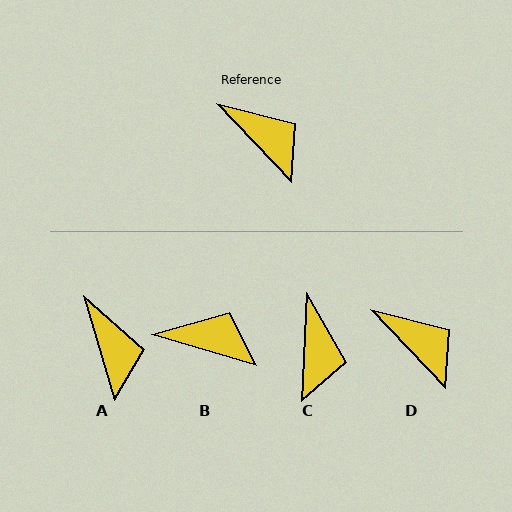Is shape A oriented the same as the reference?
No, it is off by about 27 degrees.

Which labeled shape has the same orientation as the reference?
D.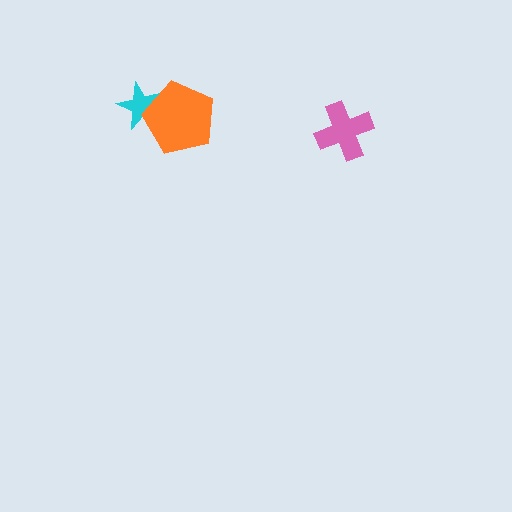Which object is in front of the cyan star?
The orange pentagon is in front of the cyan star.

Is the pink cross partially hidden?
No, no other shape covers it.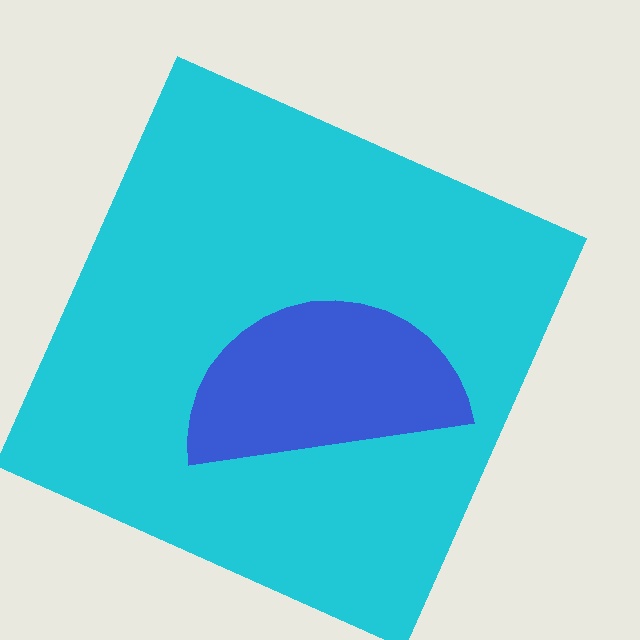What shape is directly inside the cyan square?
The blue semicircle.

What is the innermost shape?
The blue semicircle.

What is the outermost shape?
The cyan square.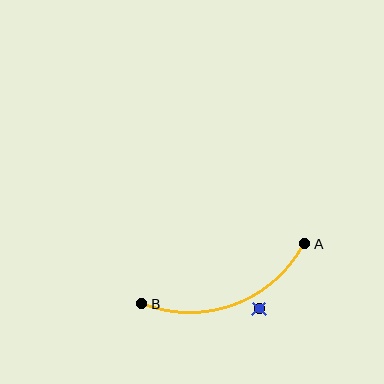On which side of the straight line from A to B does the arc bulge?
The arc bulges below the straight line connecting A and B.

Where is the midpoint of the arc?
The arc midpoint is the point on the curve farthest from the straight line joining A and B. It sits below that line.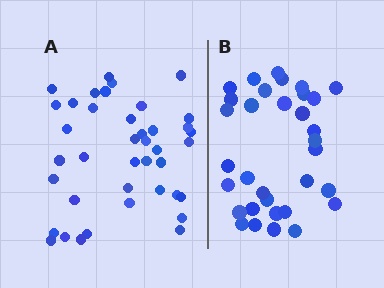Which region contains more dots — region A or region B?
Region A (the left region) has more dots.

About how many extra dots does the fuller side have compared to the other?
Region A has roughly 8 or so more dots than region B.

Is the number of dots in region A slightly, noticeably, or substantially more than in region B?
Region A has only slightly more — the two regions are fairly close. The ratio is roughly 1.2 to 1.